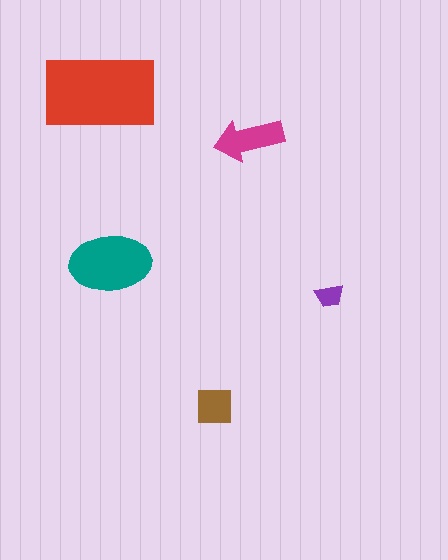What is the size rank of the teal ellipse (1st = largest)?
2nd.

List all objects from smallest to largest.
The purple trapezoid, the brown square, the magenta arrow, the teal ellipse, the red rectangle.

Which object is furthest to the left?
The red rectangle is leftmost.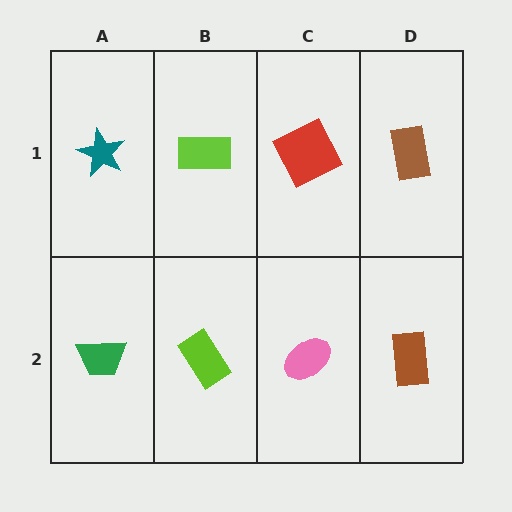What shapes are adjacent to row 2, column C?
A red square (row 1, column C), a lime rectangle (row 2, column B), a brown rectangle (row 2, column D).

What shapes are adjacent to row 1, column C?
A pink ellipse (row 2, column C), a lime rectangle (row 1, column B), a brown rectangle (row 1, column D).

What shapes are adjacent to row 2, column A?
A teal star (row 1, column A), a lime rectangle (row 2, column B).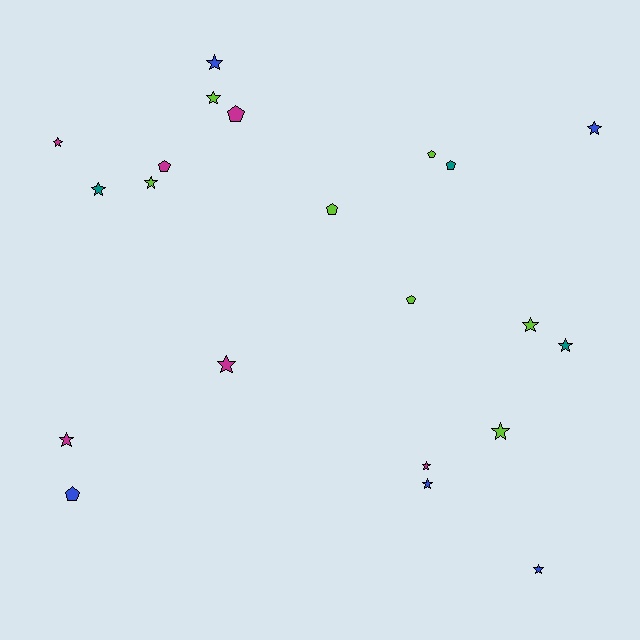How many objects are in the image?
There are 21 objects.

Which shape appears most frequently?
Star, with 14 objects.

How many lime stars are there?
There are 4 lime stars.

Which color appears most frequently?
Lime, with 7 objects.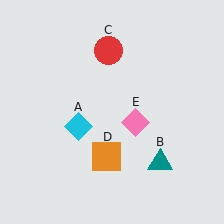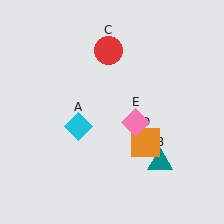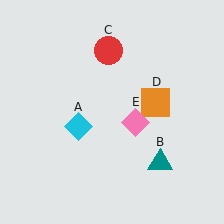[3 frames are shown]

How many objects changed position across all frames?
1 object changed position: orange square (object D).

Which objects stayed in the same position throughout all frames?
Cyan diamond (object A) and teal triangle (object B) and red circle (object C) and pink diamond (object E) remained stationary.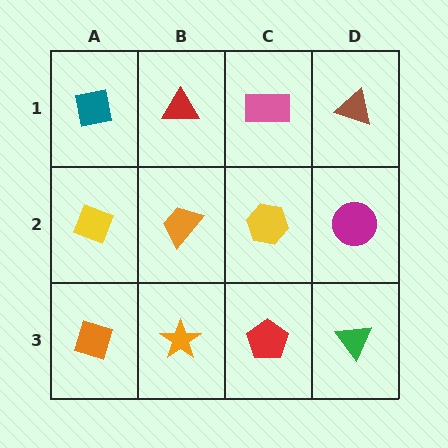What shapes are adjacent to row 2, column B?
A red triangle (row 1, column B), an orange star (row 3, column B), a yellow diamond (row 2, column A), a yellow hexagon (row 2, column C).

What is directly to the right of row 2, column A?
An orange trapezoid.